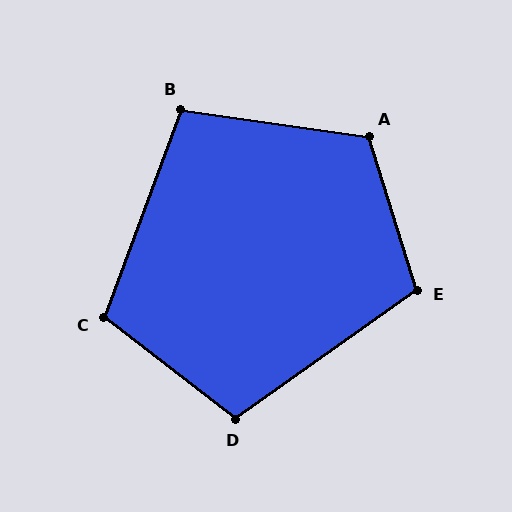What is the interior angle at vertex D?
Approximately 107 degrees (obtuse).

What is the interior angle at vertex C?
Approximately 107 degrees (obtuse).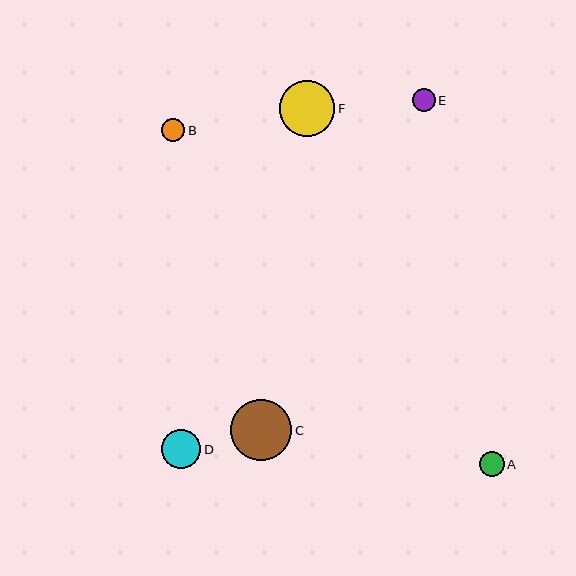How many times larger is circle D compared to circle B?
Circle D is approximately 1.7 times the size of circle B.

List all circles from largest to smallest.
From largest to smallest: C, F, D, A, B, E.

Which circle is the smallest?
Circle E is the smallest with a size of approximately 23 pixels.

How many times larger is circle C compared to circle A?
Circle C is approximately 2.5 times the size of circle A.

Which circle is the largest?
Circle C is the largest with a size of approximately 61 pixels.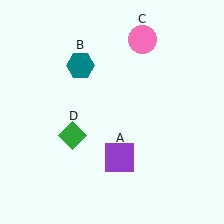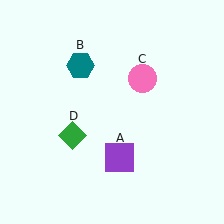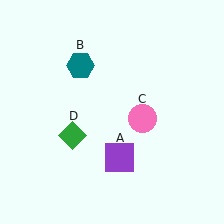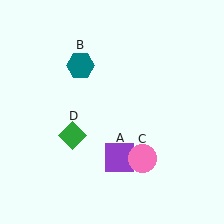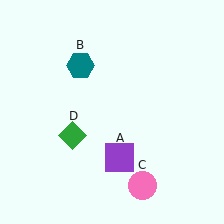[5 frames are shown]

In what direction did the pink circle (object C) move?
The pink circle (object C) moved down.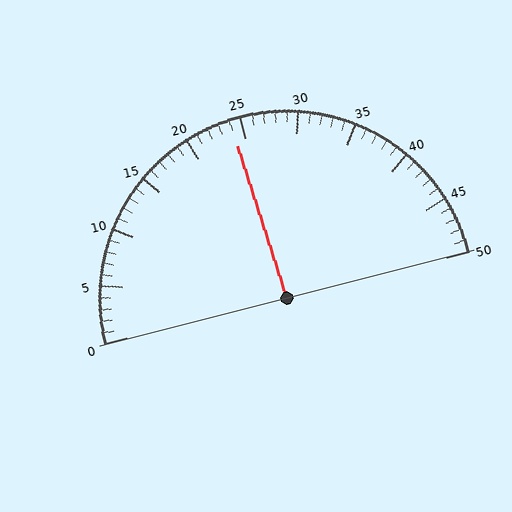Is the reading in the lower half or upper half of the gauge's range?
The reading is in the lower half of the range (0 to 50).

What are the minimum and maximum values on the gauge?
The gauge ranges from 0 to 50.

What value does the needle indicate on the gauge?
The needle indicates approximately 24.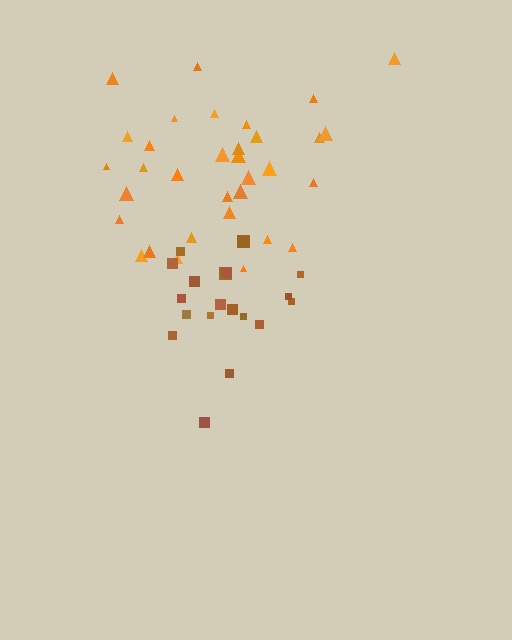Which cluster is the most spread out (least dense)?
Orange.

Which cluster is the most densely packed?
Brown.